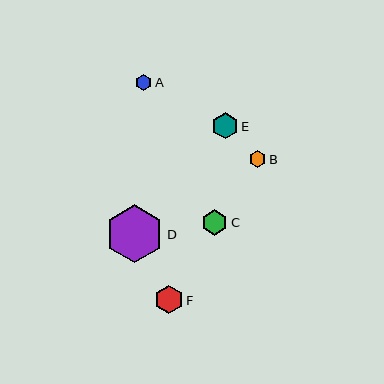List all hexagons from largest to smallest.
From largest to smallest: D, F, E, C, B, A.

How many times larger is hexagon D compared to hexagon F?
Hexagon D is approximately 2.0 times the size of hexagon F.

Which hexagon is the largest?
Hexagon D is the largest with a size of approximately 58 pixels.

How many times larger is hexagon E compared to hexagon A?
Hexagon E is approximately 1.6 times the size of hexagon A.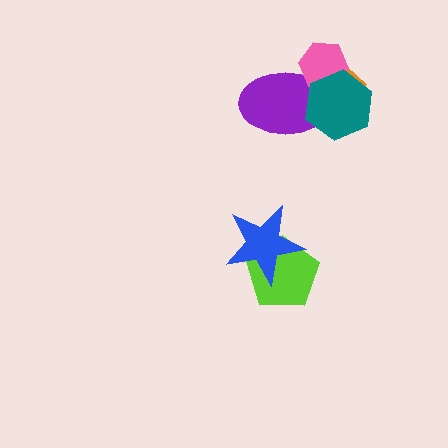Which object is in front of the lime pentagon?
The blue star is in front of the lime pentagon.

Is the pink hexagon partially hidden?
Yes, it is partially covered by another shape.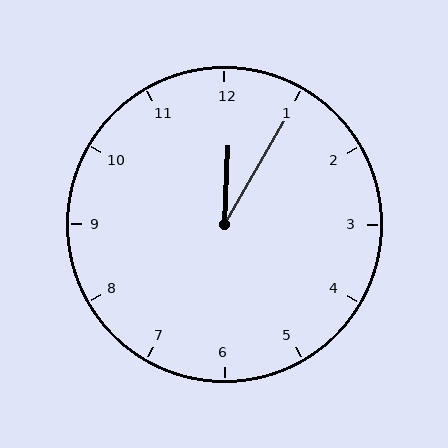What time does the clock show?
12:05.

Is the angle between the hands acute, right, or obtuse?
It is acute.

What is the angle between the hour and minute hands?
Approximately 28 degrees.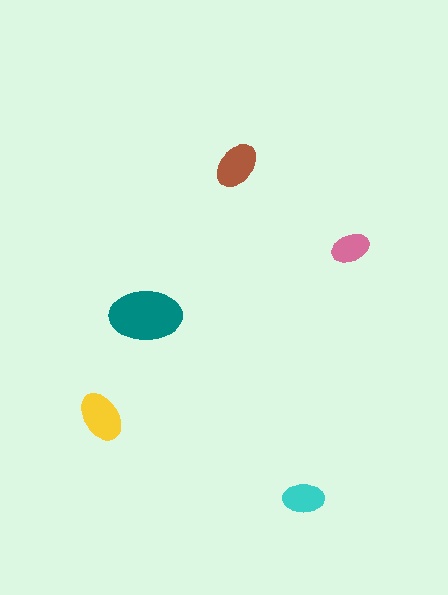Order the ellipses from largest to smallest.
the teal one, the yellow one, the brown one, the cyan one, the pink one.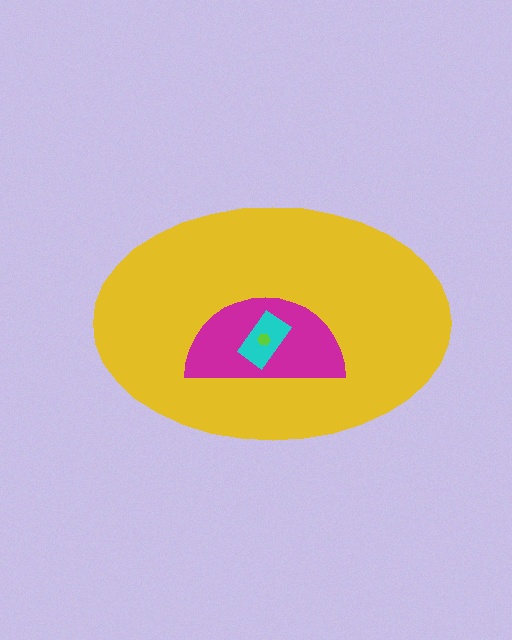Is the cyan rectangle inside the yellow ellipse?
Yes.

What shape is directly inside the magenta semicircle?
The cyan rectangle.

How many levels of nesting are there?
4.